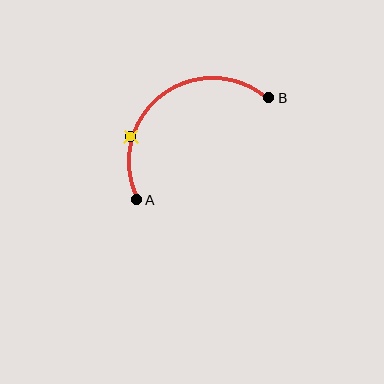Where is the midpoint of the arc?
The arc midpoint is the point on the curve farthest from the straight line joining A and B. It sits above and to the left of that line.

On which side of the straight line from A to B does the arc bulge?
The arc bulges above and to the left of the straight line connecting A and B.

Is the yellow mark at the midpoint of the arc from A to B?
No. The yellow mark lies on the arc but is closer to endpoint A. The arc midpoint would be at the point on the curve equidistant along the arc from both A and B.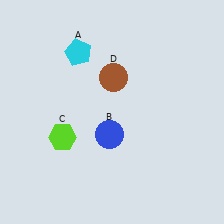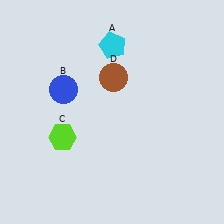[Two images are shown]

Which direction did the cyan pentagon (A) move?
The cyan pentagon (A) moved right.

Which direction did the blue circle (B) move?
The blue circle (B) moved left.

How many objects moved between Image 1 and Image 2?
2 objects moved between the two images.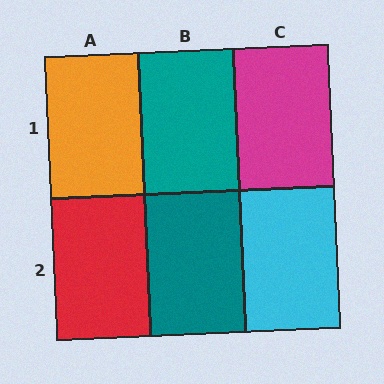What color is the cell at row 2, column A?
Red.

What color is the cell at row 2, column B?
Teal.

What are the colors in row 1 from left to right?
Orange, teal, magenta.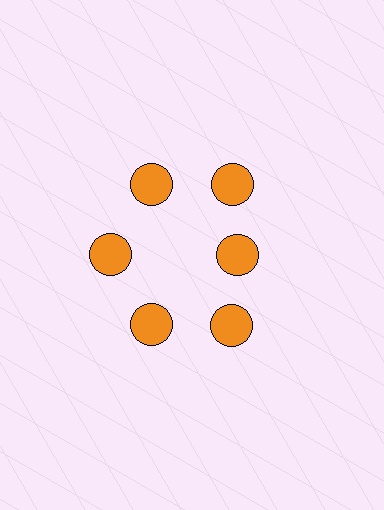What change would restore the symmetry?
The symmetry would be restored by moving it outward, back onto the ring so that all 6 circles sit at equal angles and equal distance from the center.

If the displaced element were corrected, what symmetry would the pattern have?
It would have 6-fold rotational symmetry — the pattern would map onto itself every 60 degrees.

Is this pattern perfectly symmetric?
No. The 6 orange circles are arranged in a ring, but one element near the 3 o'clock position is pulled inward toward the center, breaking the 6-fold rotational symmetry.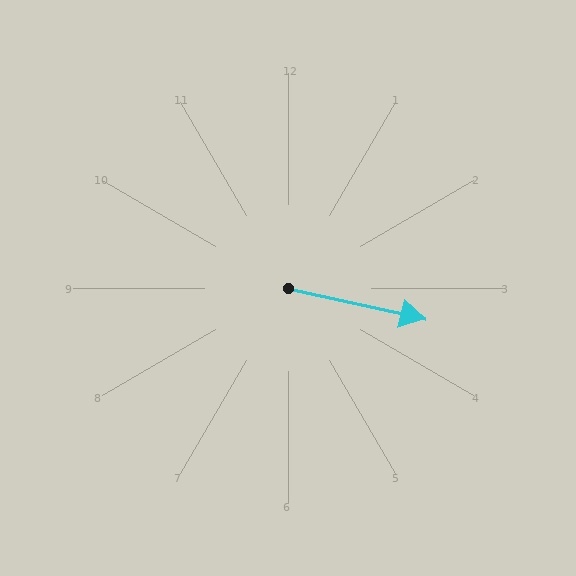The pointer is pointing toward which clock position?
Roughly 3 o'clock.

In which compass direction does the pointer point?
East.